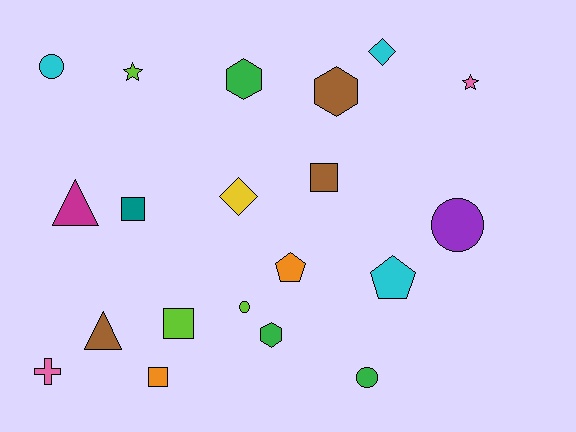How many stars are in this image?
There are 2 stars.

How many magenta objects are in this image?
There is 1 magenta object.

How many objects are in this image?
There are 20 objects.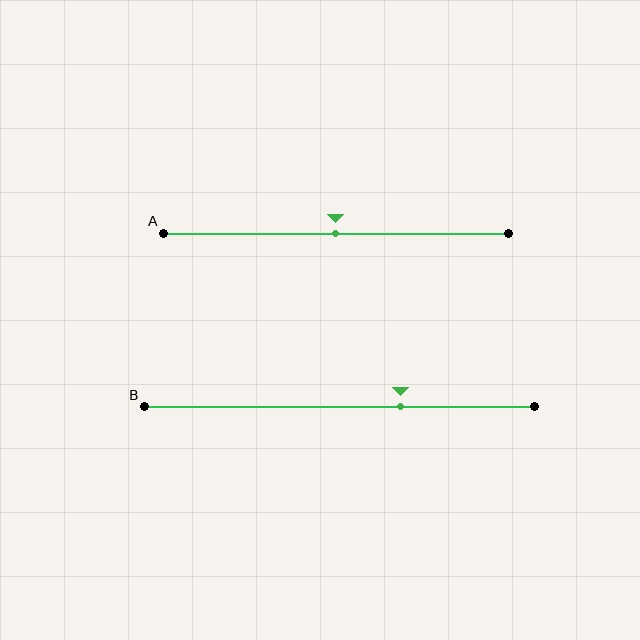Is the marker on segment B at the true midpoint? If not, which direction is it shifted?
No, the marker on segment B is shifted to the right by about 16% of the segment length.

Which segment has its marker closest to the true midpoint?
Segment A has its marker closest to the true midpoint.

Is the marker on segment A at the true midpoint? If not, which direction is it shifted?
Yes, the marker on segment A is at the true midpoint.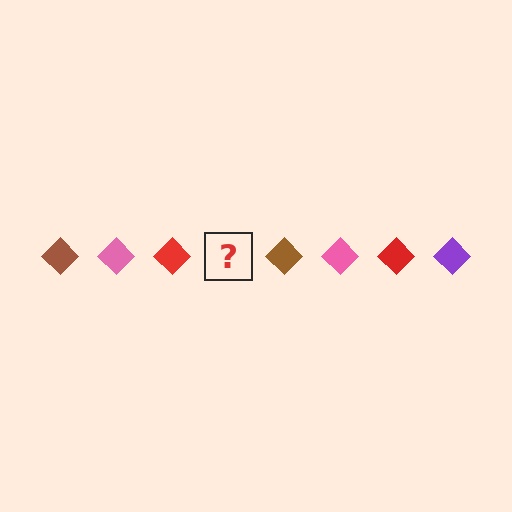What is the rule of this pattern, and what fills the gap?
The rule is that the pattern cycles through brown, pink, red, purple diamonds. The gap should be filled with a purple diamond.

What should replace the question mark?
The question mark should be replaced with a purple diamond.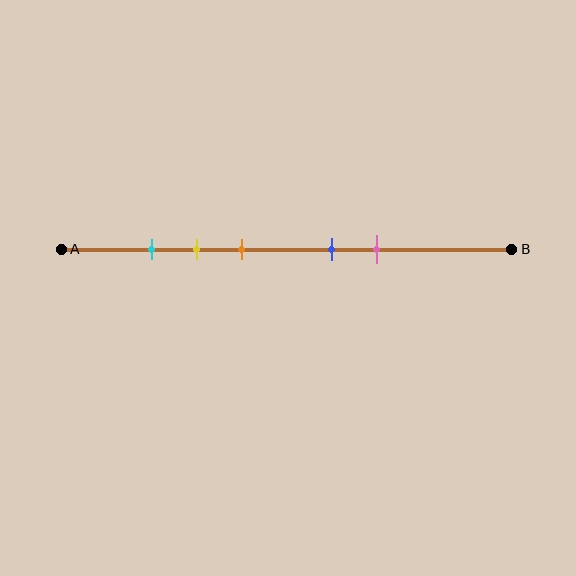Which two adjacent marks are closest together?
The cyan and yellow marks are the closest adjacent pair.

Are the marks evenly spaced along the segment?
No, the marks are not evenly spaced.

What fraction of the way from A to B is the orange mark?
The orange mark is approximately 40% (0.4) of the way from A to B.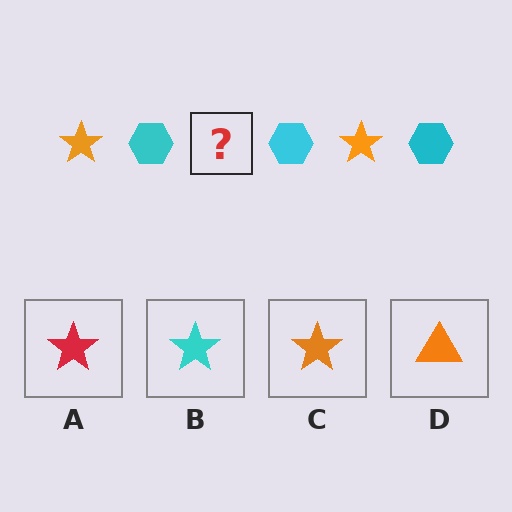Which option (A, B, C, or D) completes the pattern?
C.